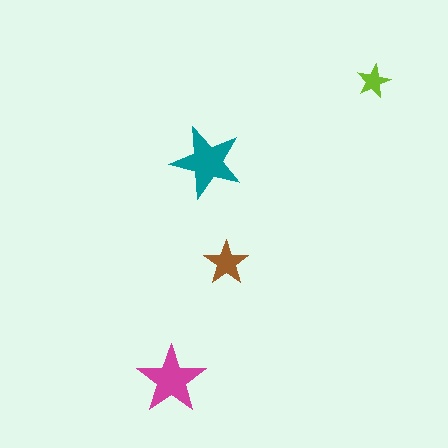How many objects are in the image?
There are 4 objects in the image.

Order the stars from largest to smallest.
the teal one, the magenta one, the brown one, the lime one.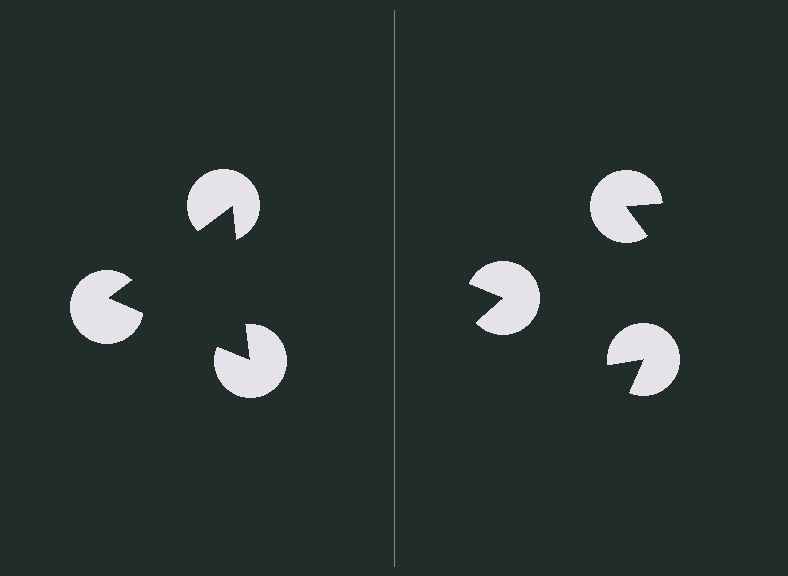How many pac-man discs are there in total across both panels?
6 — 3 on each side.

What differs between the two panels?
The pac-man discs are positioned identically on both sides; only the wedge orientations differ. On the left they align to a triangle; on the right they are misaligned.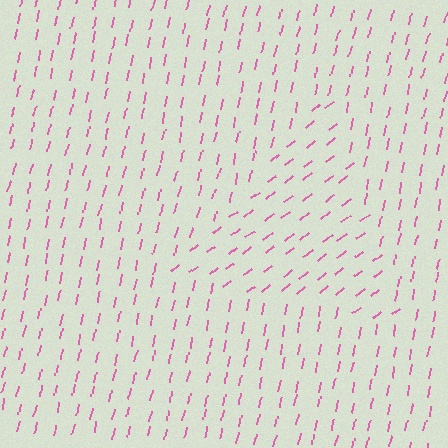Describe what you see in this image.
The image is filled with small pink line segments. A triangle region in the image has lines oriented differently from the surrounding lines, creating a visible texture boundary.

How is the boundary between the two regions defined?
The boundary is defined purely by a change in line orientation (approximately 40 degrees difference). All lines are the same color and thickness.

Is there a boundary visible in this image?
Yes, there is a texture boundary formed by a change in line orientation.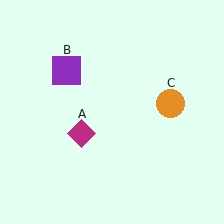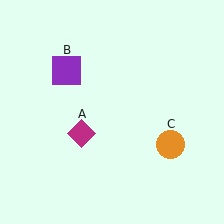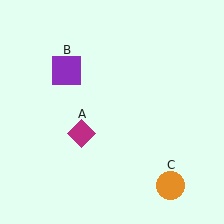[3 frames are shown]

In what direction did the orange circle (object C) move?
The orange circle (object C) moved down.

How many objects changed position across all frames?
1 object changed position: orange circle (object C).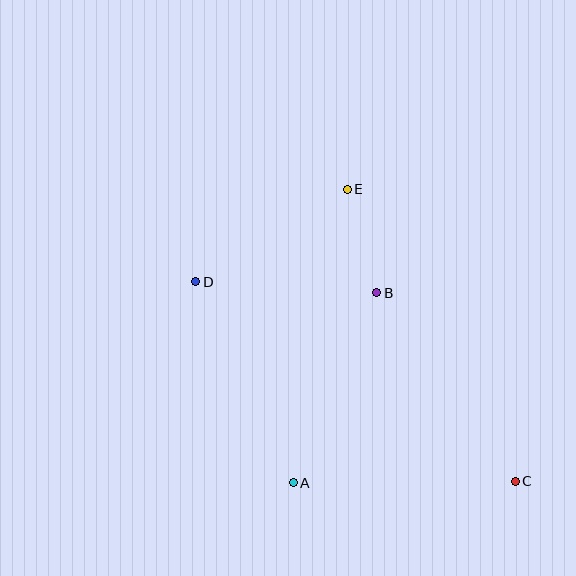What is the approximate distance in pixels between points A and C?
The distance between A and C is approximately 222 pixels.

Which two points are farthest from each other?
Points C and D are farthest from each other.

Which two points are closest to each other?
Points B and E are closest to each other.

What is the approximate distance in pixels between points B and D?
The distance between B and D is approximately 182 pixels.